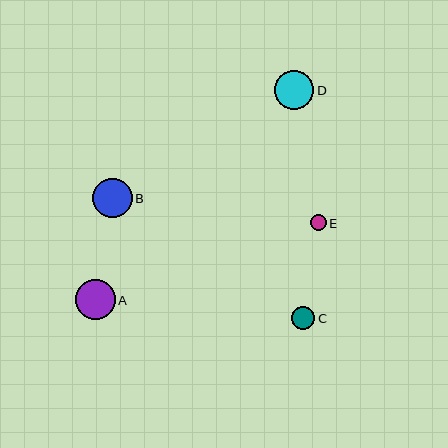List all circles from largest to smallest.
From largest to smallest: A, B, D, C, E.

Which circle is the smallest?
Circle E is the smallest with a size of approximately 16 pixels.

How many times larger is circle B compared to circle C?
Circle B is approximately 1.7 times the size of circle C.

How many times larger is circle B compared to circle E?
Circle B is approximately 2.5 times the size of circle E.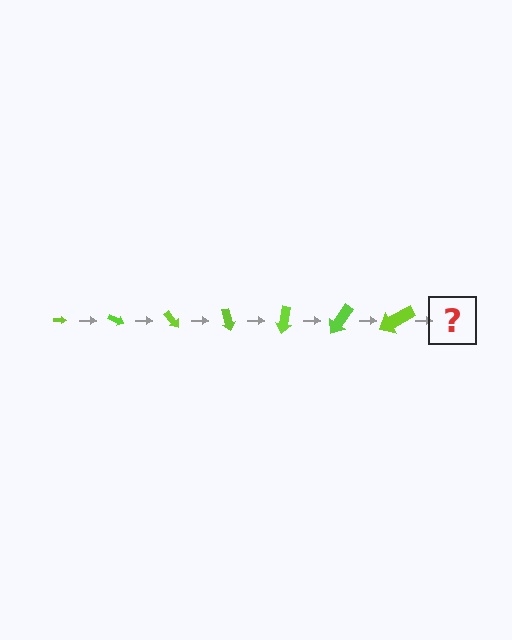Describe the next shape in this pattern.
It should be an arrow, larger than the previous one and rotated 175 degrees from the start.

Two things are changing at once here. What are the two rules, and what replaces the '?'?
The two rules are that the arrow grows larger each step and it rotates 25 degrees each step. The '?' should be an arrow, larger than the previous one and rotated 175 degrees from the start.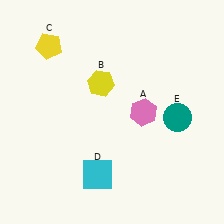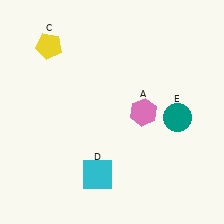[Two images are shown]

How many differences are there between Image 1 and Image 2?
There is 1 difference between the two images.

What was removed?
The yellow hexagon (B) was removed in Image 2.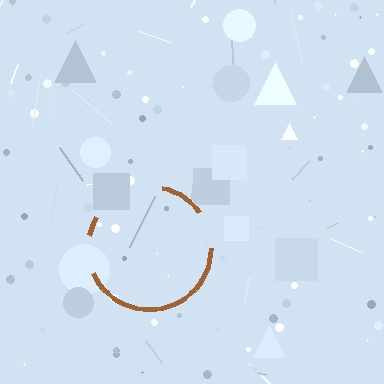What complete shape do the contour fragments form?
The contour fragments form a circle.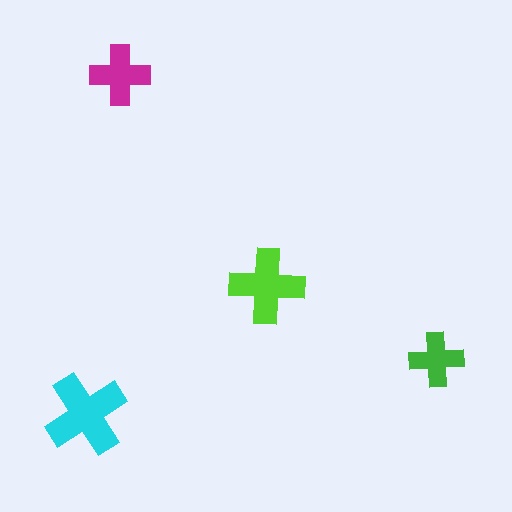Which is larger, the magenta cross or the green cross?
The magenta one.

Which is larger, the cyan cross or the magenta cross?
The cyan one.